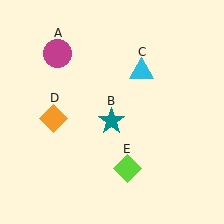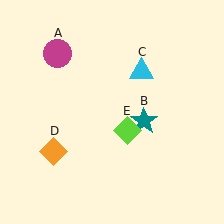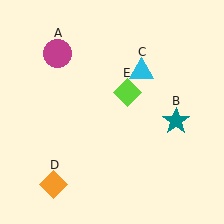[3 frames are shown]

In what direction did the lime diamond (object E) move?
The lime diamond (object E) moved up.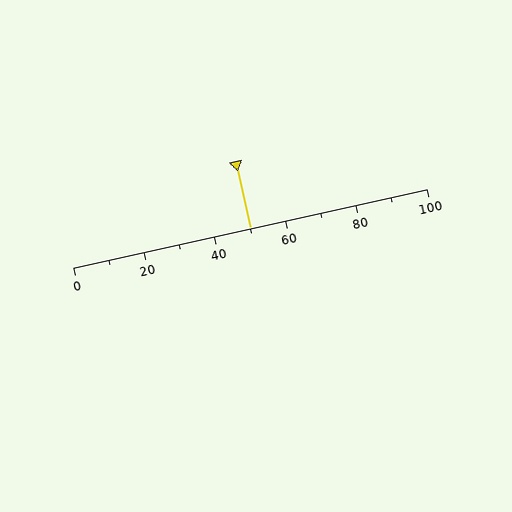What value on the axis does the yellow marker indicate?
The marker indicates approximately 50.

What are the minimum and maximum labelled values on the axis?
The axis runs from 0 to 100.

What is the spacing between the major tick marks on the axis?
The major ticks are spaced 20 apart.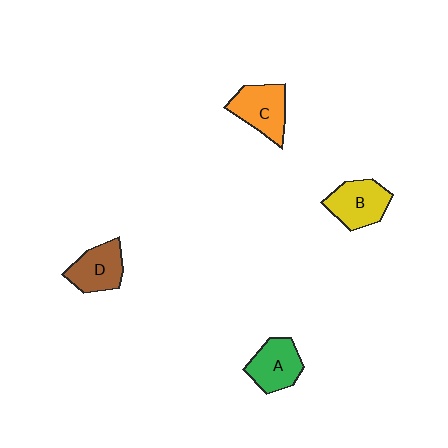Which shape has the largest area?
Shape C (orange).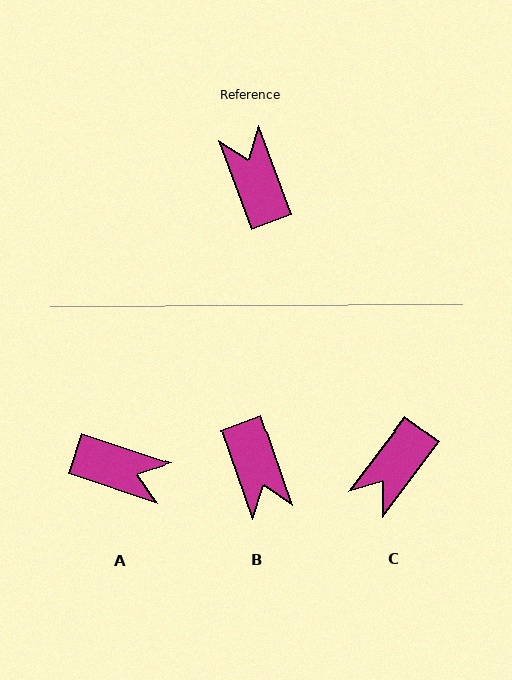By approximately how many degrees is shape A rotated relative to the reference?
Approximately 130 degrees clockwise.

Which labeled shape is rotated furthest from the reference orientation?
B, about 179 degrees away.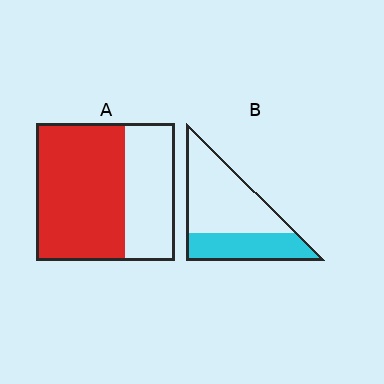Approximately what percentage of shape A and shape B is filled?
A is approximately 65% and B is approximately 35%.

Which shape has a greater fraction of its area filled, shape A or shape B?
Shape A.